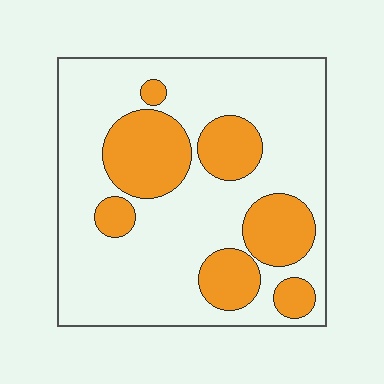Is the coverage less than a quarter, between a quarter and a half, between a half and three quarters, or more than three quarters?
Between a quarter and a half.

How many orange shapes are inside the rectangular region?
7.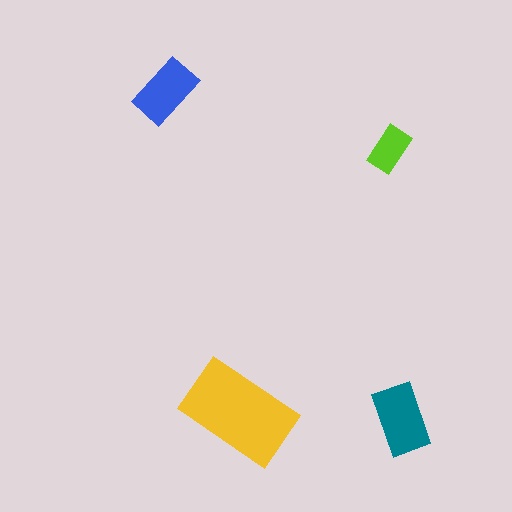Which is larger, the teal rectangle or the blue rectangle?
The teal one.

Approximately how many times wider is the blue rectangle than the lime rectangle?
About 1.5 times wider.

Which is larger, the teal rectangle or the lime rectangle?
The teal one.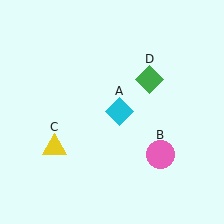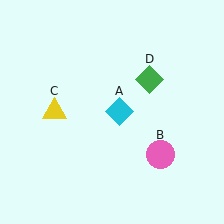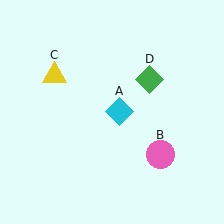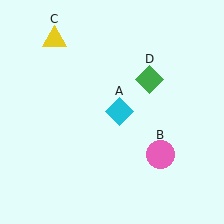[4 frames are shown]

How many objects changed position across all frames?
1 object changed position: yellow triangle (object C).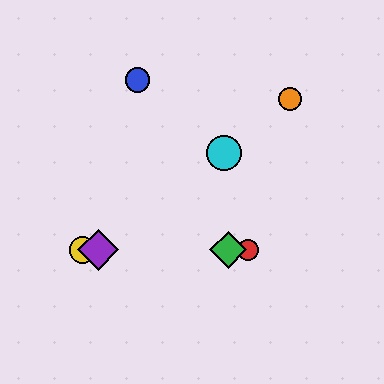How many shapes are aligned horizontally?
4 shapes (the red circle, the green diamond, the yellow circle, the purple diamond) are aligned horizontally.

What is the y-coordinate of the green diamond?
The green diamond is at y≈250.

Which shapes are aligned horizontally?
The red circle, the green diamond, the yellow circle, the purple diamond are aligned horizontally.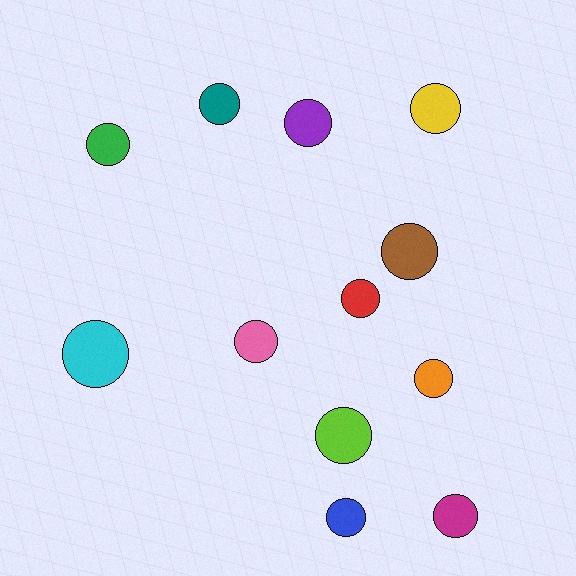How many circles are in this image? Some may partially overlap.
There are 12 circles.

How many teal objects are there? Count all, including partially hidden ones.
There is 1 teal object.